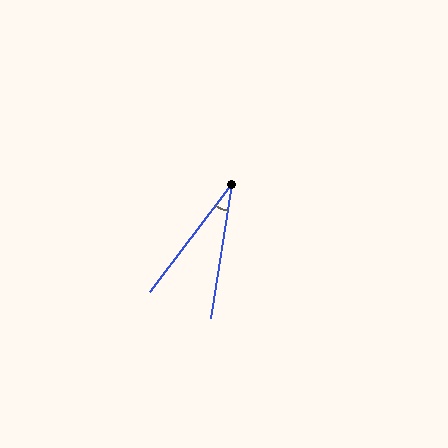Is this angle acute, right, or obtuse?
It is acute.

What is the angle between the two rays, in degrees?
Approximately 28 degrees.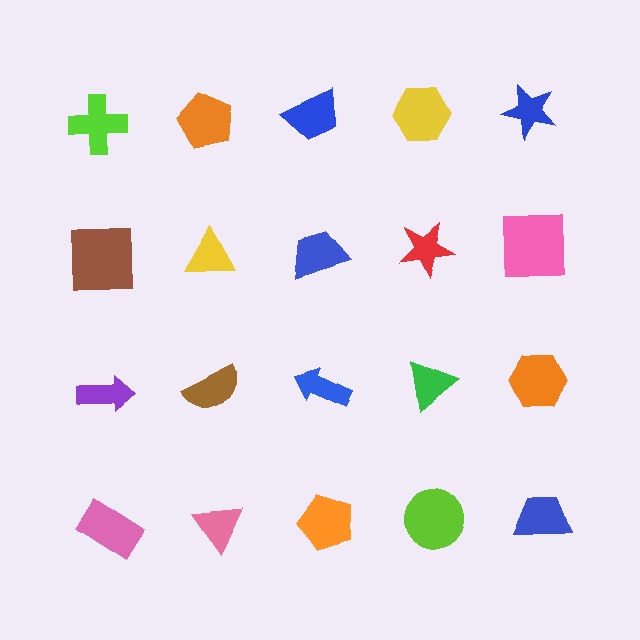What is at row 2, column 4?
A red star.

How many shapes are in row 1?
5 shapes.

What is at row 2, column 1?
A brown square.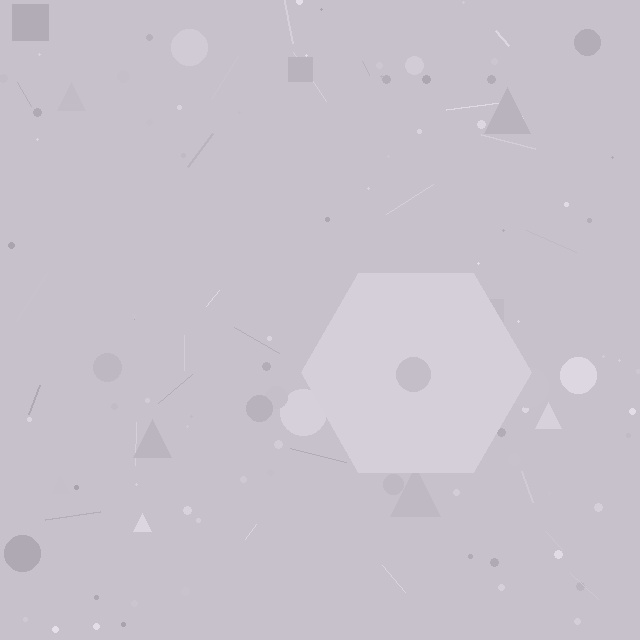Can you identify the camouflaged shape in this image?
The camouflaged shape is a hexagon.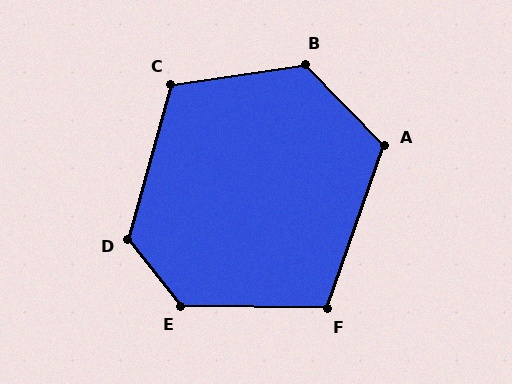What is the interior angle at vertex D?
Approximately 126 degrees (obtuse).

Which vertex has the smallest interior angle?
F, at approximately 108 degrees.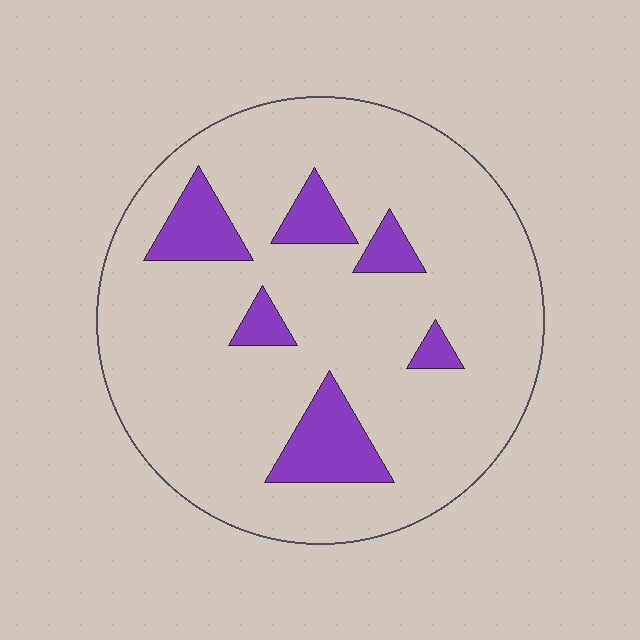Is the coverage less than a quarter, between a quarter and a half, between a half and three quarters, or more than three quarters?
Less than a quarter.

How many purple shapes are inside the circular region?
6.